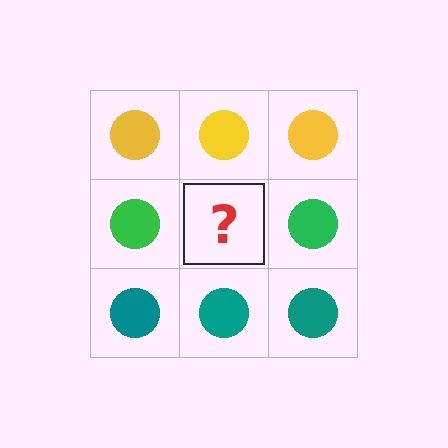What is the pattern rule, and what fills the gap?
The rule is that each row has a consistent color. The gap should be filled with a green circle.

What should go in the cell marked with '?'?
The missing cell should contain a green circle.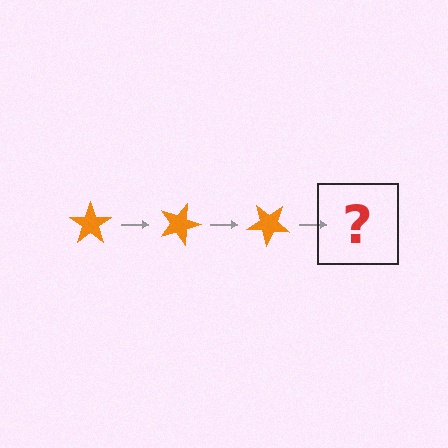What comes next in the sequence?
The next element should be an orange star rotated 60 degrees.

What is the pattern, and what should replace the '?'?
The pattern is that the star rotates 20 degrees each step. The '?' should be an orange star rotated 60 degrees.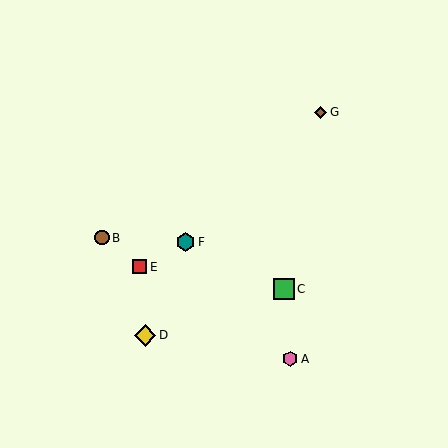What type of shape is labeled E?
Shape E is a red square.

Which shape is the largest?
The yellow diamond (labeled D) is the largest.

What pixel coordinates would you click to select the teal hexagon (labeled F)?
Click at (185, 242) to select the teal hexagon F.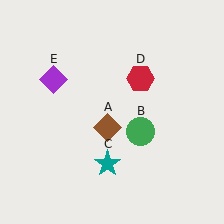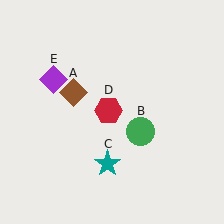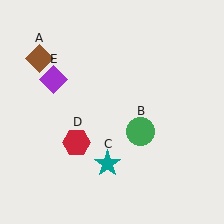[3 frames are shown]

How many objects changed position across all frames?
2 objects changed position: brown diamond (object A), red hexagon (object D).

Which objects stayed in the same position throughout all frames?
Green circle (object B) and teal star (object C) and purple diamond (object E) remained stationary.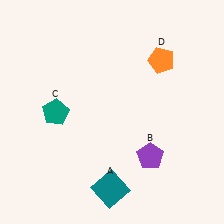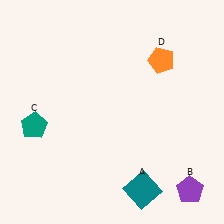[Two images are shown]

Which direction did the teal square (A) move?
The teal square (A) moved right.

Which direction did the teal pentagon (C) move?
The teal pentagon (C) moved left.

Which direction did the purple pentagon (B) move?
The purple pentagon (B) moved right.